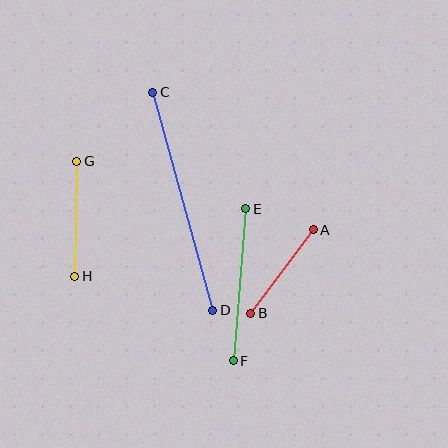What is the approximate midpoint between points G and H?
The midpoint is at approximately (76, 219) pixels.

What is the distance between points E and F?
The distance is approximately 152 pixels.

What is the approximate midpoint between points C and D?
The midpoint is at approximately (183, 201) pixels.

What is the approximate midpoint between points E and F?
The midpoint is at approximately (240, 285) pixels.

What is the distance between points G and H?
The distance is approximately 115 pixels.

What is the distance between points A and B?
The distance is approximately 104 pixels.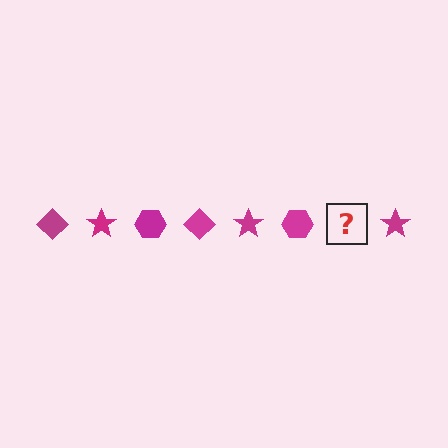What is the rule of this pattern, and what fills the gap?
The rule is that the pattern cycles through diamond, star, hexagon shapes in magenta. The gap should be filled with a magenta diamond.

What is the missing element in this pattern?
The missing element is a magenta diamond.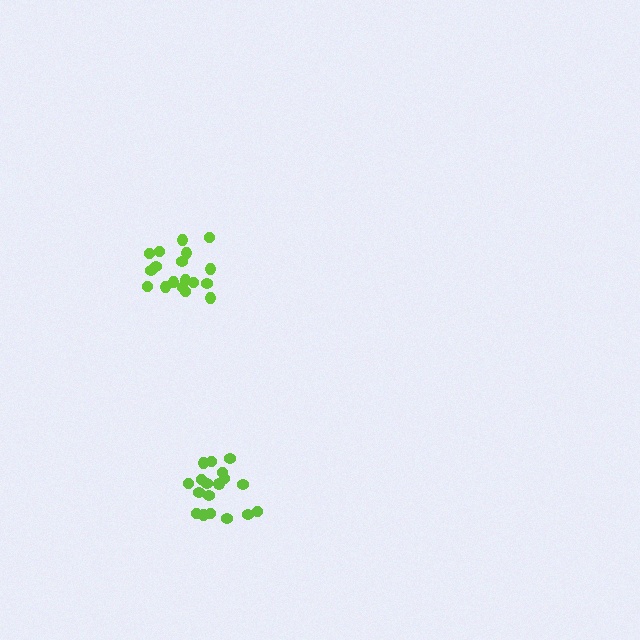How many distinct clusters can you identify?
There are 2 distinct clusters.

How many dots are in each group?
Group 1: 18 dots, Group 2: 18 dots (36 total).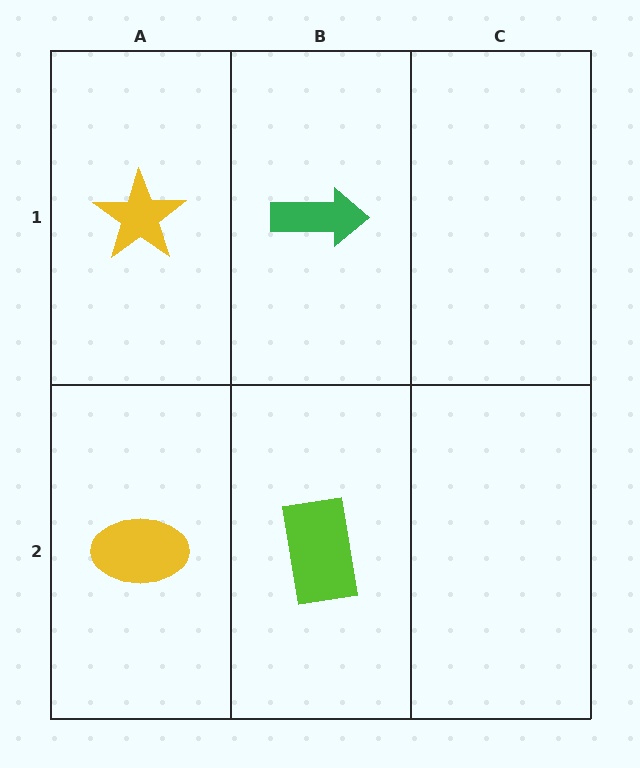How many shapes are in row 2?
2 shapes.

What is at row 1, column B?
A green arrow.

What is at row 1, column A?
A yellow star.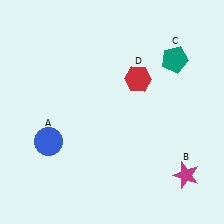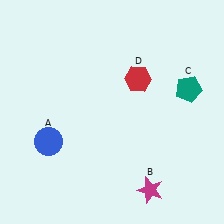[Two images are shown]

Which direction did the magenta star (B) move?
The magenta star (B) moved left.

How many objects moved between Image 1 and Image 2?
2 objects moved between the two images.